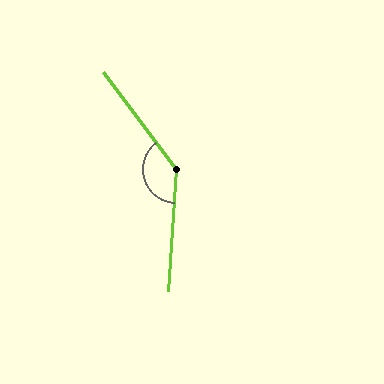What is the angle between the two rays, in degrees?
Approximately 139 degrees.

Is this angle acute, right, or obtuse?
It is obtuse.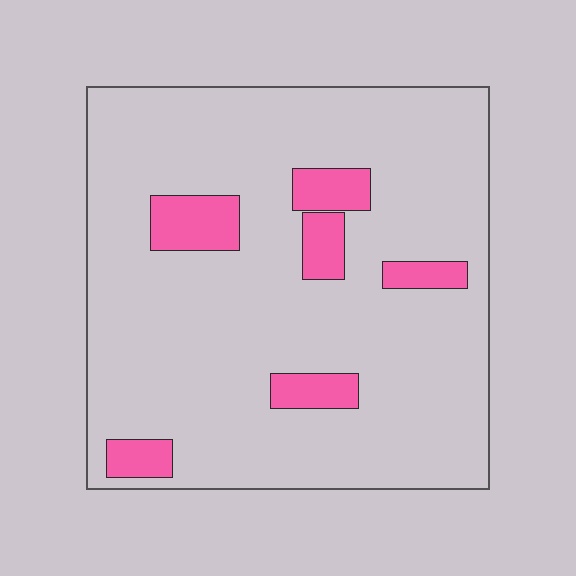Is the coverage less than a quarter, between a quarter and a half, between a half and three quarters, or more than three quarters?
Less than a quarter.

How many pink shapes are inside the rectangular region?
6.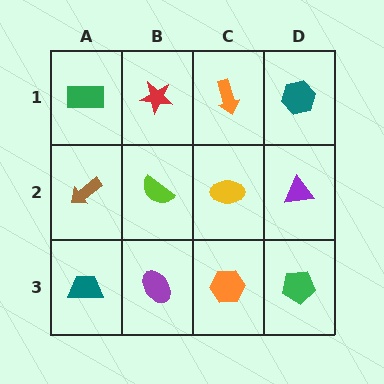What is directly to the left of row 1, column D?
An orange arrow.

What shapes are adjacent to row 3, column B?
A lime semicircle (row 2, column B), a teal trapezoid (row 3, column A), an orange hexagon (row 3, column C).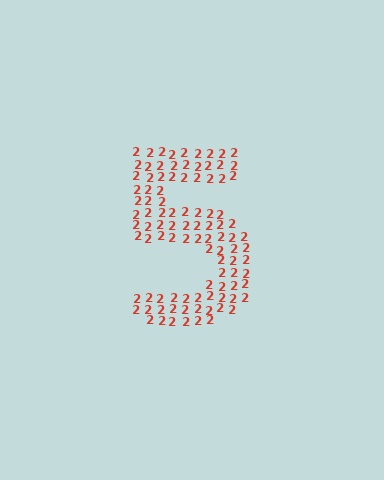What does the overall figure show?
The overall figure shows the digit 5.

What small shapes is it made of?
It is made of small digit 2's.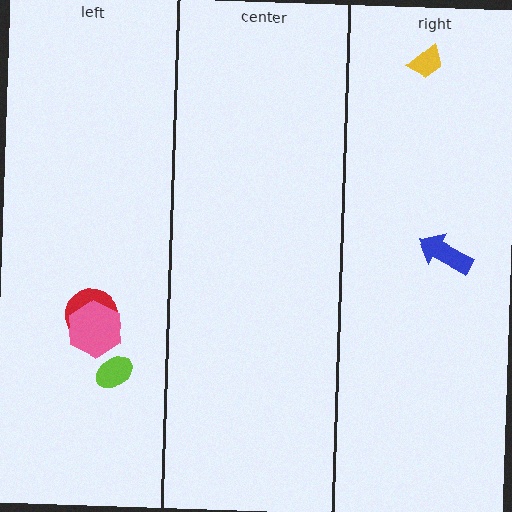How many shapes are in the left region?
3.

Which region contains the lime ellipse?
The left region.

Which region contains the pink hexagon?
The left region.